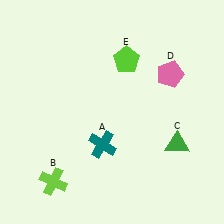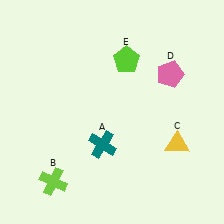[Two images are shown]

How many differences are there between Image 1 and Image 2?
There is 1 difference between the two images.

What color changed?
The triangle (C) changed from green in Image 1 to yellow in Image 2.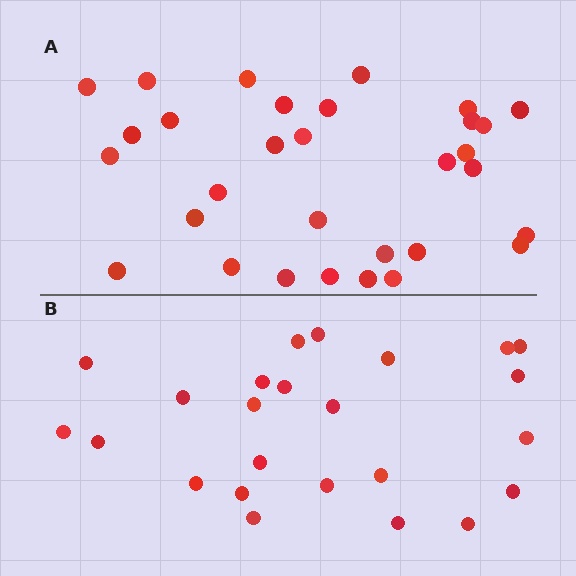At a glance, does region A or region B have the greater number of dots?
Region A (the top region) has more dots.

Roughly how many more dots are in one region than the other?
Region A has roughly 8 or so more dots than region B.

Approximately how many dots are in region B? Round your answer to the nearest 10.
About 20 dots. (The exact count is 24, which rounds to 20.)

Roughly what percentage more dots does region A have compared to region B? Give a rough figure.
About 30% more.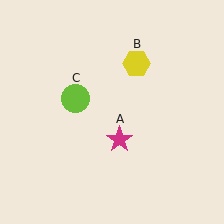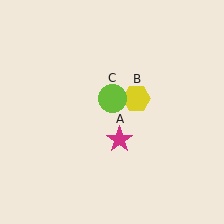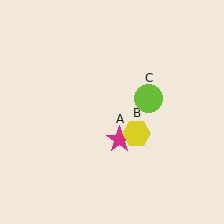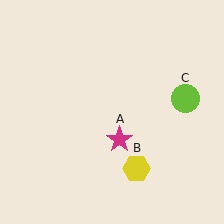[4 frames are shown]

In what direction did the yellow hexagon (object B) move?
The yellow hexagon (object B) moved down.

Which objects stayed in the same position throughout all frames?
Magenta star (object A) remained stationary.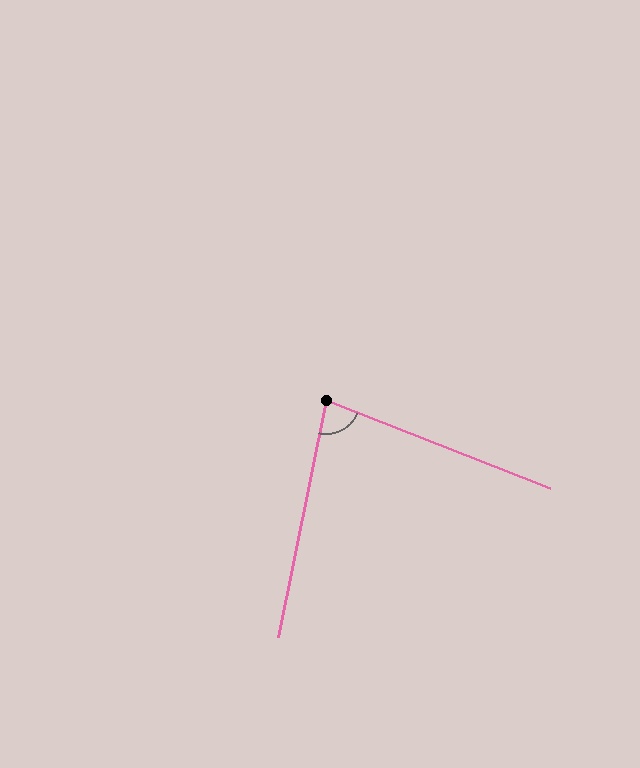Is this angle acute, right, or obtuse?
It is acute.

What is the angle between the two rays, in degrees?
Approximately 80 degrees.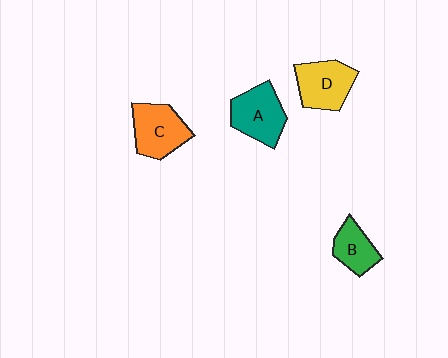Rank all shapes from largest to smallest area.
From largest to smallest: C (orange), A (teal), D (yellow), B (green).